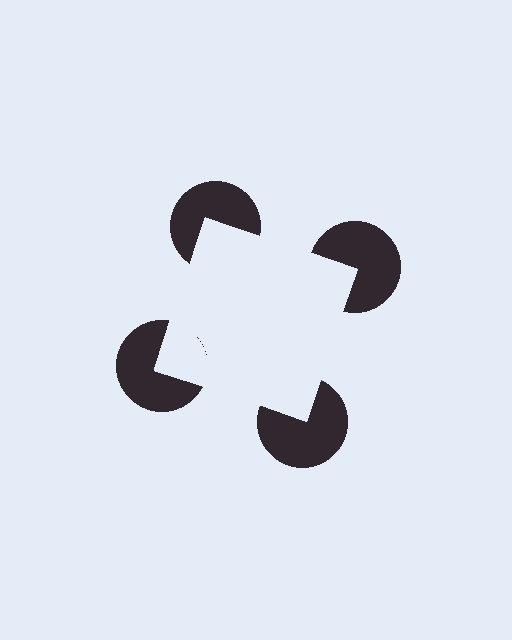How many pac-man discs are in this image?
There are 4 — one at each vertex of the illusory square.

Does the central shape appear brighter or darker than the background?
It typically appears slightly brighter than the background, even though no actual brightness change is drawn.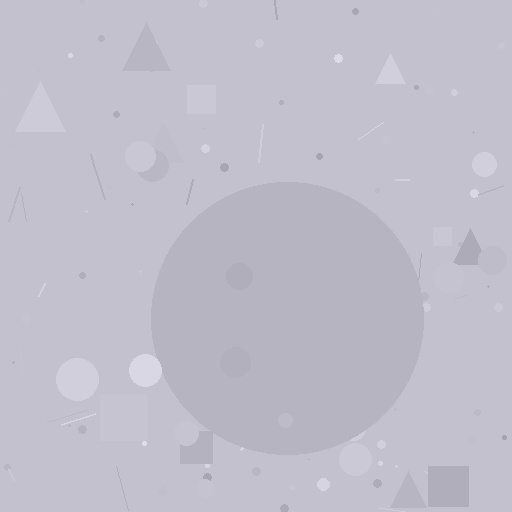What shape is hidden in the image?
A circle is hidden in the image.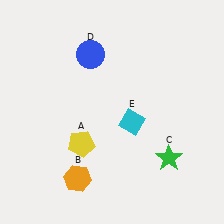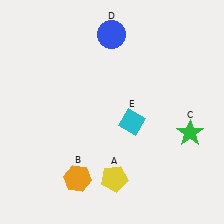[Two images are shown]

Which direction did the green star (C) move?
The green star (C) moved up.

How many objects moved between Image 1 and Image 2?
3 objects moved between the two images.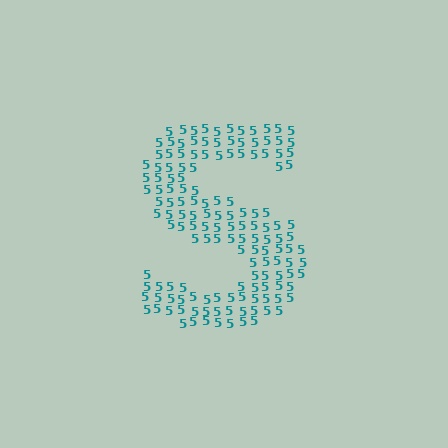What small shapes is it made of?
It is made of small digit 5's.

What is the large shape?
The large shape is the letter S.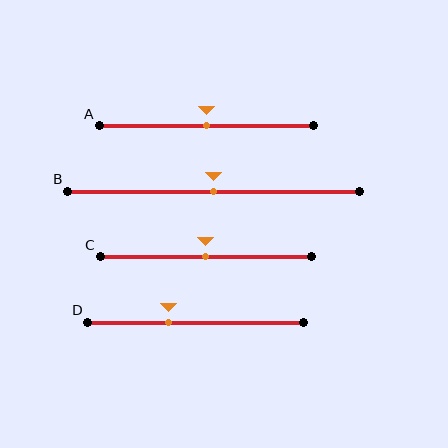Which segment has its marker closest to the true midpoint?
Segment A has its marker closest to the true midpoint.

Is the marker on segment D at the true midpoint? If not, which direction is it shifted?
No, the marker on segment D is shifted to the left by about 13% of the segment length.